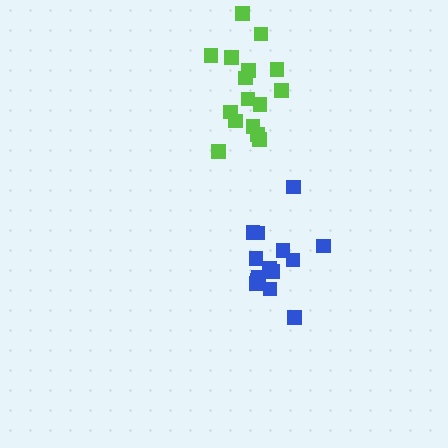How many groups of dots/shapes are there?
There are 2 groups.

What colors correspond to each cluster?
The clusters are colored: blue, lime.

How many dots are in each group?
Group 1: 14 dots, Group 2: 16 dots (30 total).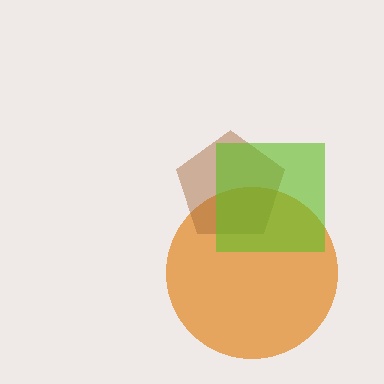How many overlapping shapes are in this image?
There are 3 overlapping shapes in the image.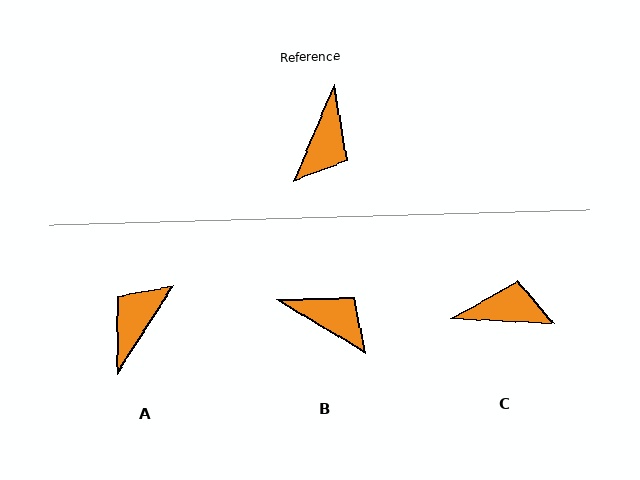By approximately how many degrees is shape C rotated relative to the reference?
Approximately 110 degrees counter-clockwise.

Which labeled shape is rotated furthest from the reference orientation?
A, about 170 degrees away.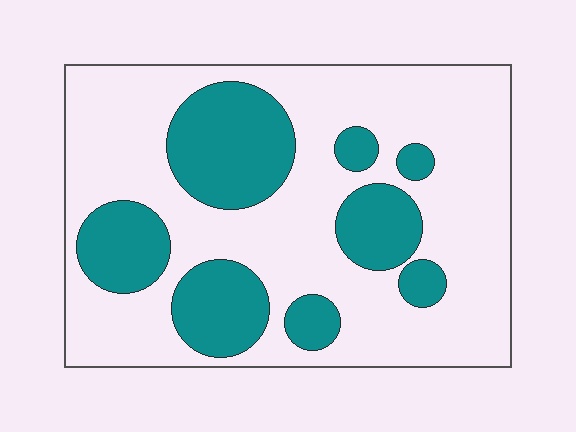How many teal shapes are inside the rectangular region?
8.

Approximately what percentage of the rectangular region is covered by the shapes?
Approximately 30%.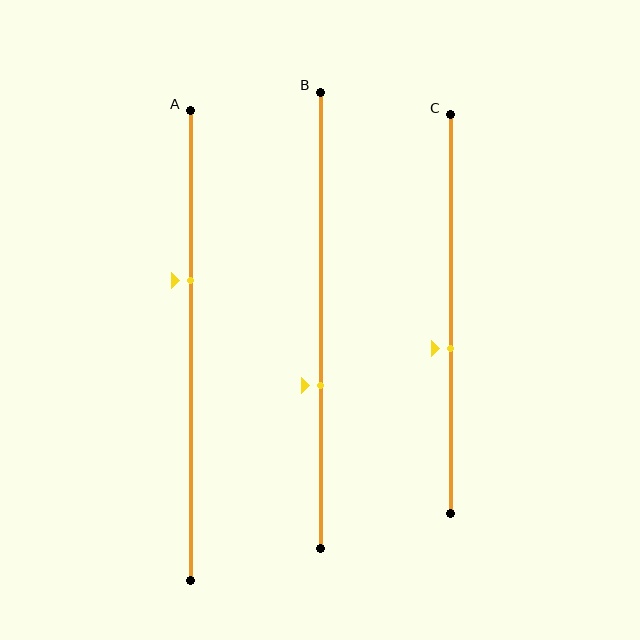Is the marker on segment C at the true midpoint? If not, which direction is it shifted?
No, the marker on segment C is shifted downward by about 9% of the segment length.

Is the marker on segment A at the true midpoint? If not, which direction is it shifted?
No, the marker on segment A is shifted upward by about 14% of the segment length.